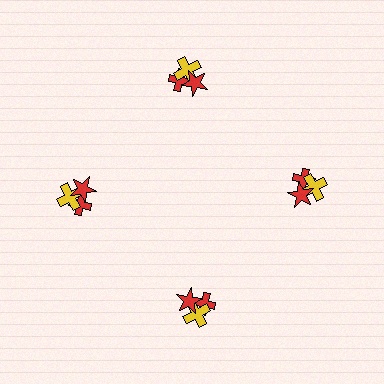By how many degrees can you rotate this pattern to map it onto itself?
The pattern maps onto itself every 90 degrees of rotation.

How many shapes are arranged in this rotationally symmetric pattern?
There are 12 shapes, arranged in 4 groups of 3.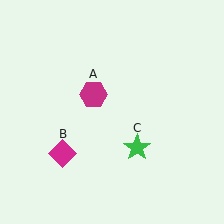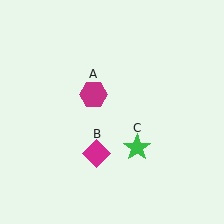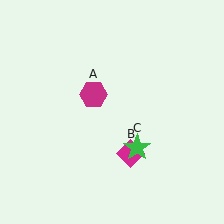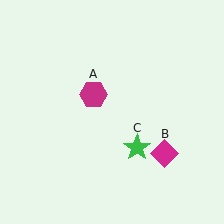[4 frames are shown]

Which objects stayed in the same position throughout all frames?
Magenta hexagon (object A) and green star (object C) remained stationary.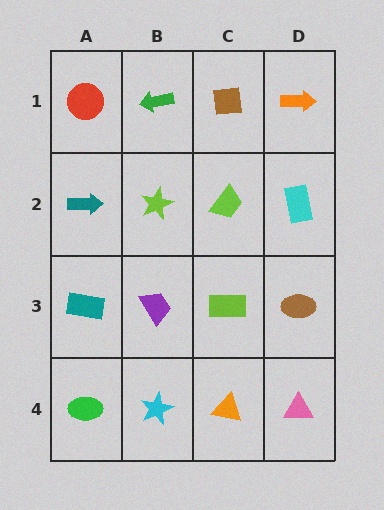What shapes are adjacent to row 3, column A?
A teal arrow (row 2, column A), a green ellipse (row 4, column A), a purple trapezoid (row 3, column B).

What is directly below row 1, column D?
A cyan rectangle.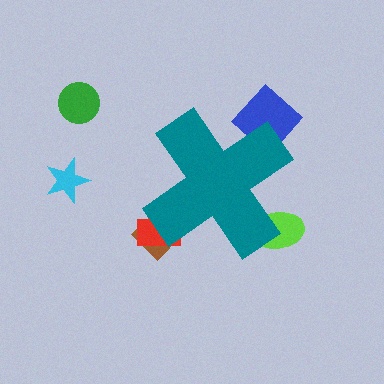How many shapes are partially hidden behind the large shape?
4 shapes are partially hidden.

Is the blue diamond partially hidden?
Yes, the blue diamond is partially hidden behind the teal cross.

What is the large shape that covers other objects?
A teal cross.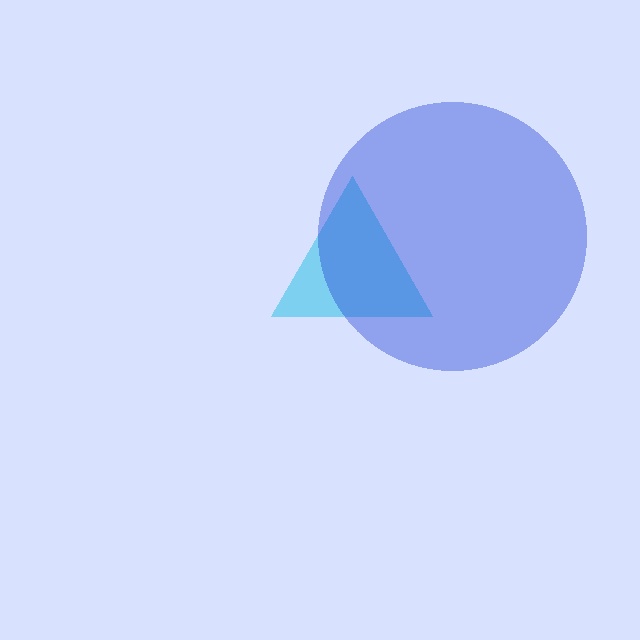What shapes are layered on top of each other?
The layered shapes are: a cyan triangle, a blue circle.